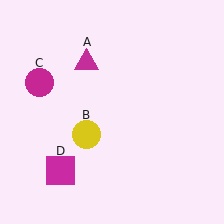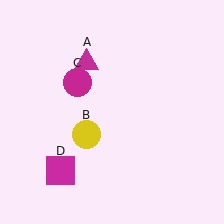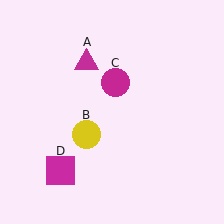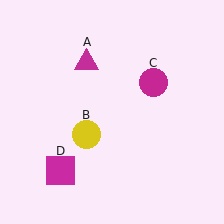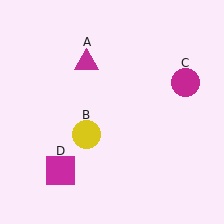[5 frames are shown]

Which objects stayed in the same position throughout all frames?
Magenta triangle (object A) and yellow circle (object B) and magenta square (object D) remained stationary.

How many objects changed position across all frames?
1 object changed position: magenta circle (object C).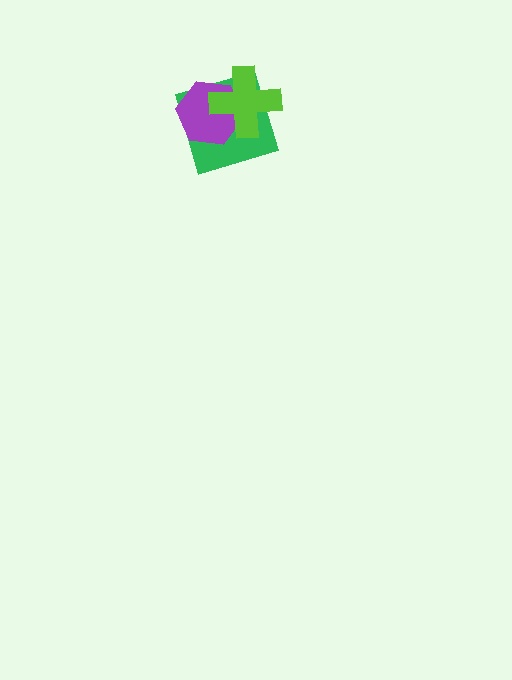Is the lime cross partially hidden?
No, no other shape covers it.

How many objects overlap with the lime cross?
2 objects overlap with the lime cross.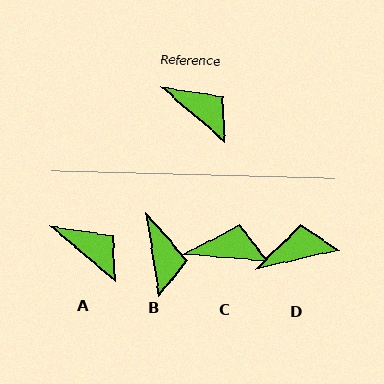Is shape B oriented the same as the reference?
No, it is off by about 41 degrees.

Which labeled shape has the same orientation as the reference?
A.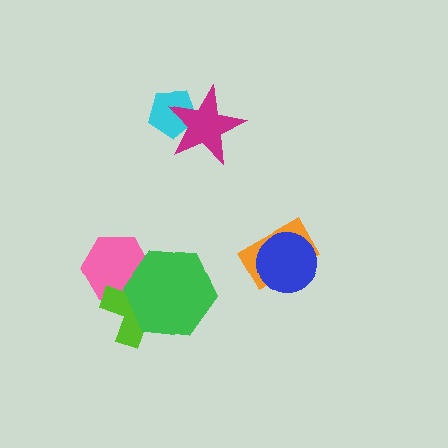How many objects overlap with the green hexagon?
2 objects overlap with the green hexagon.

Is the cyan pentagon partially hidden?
Yes, it is partially covered by another shape.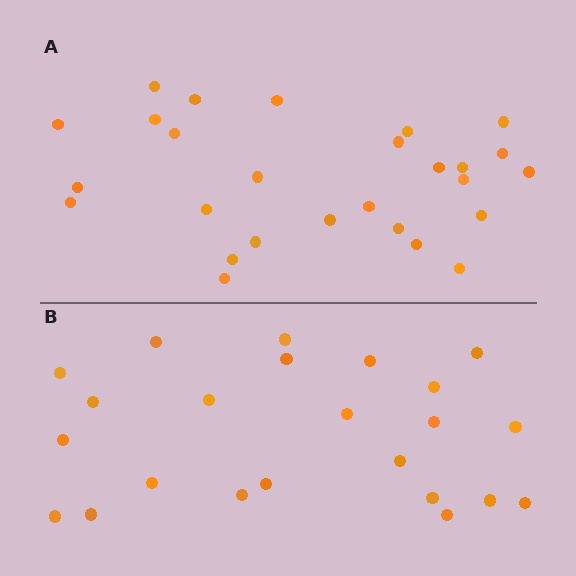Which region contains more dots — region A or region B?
Region A (the top region) has more dots.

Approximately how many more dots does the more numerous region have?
Region A has about 4 more dots than region B.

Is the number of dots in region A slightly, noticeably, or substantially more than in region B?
Region A has only slightly more — the two regions are fairly close. The ratio is roughly 1.2 to 1.